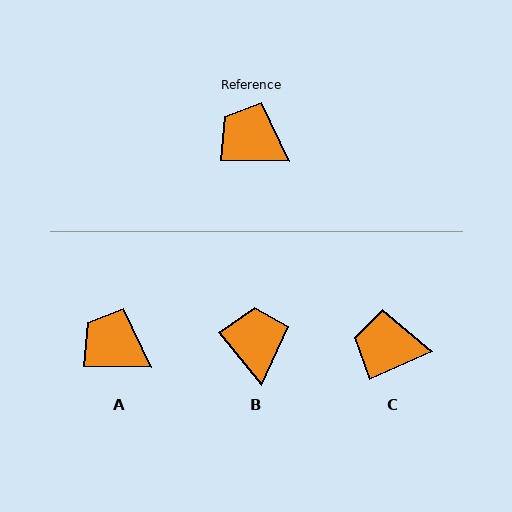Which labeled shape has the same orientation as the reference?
A.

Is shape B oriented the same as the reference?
No, it is off by about 50 degrees.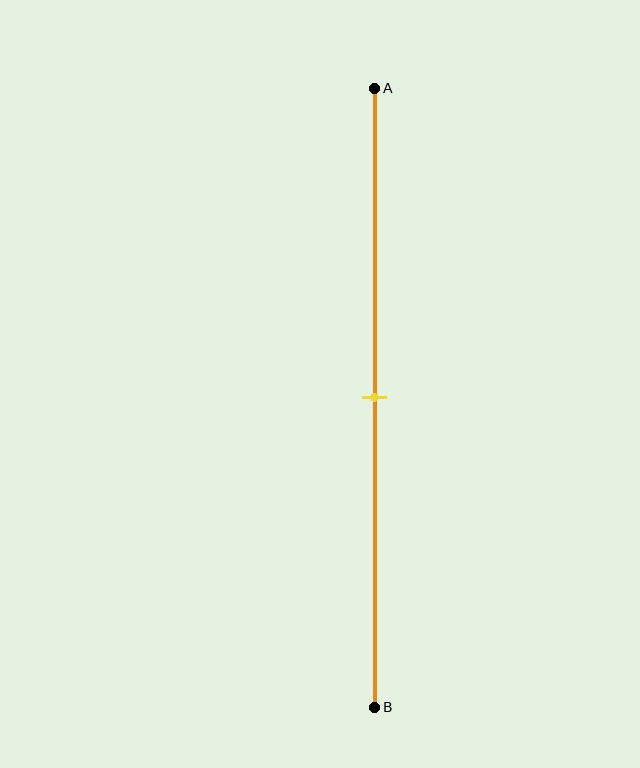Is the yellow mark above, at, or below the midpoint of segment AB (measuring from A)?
The yellow mark is approximately at the midpoint of segment AB.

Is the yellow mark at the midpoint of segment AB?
Yes, the mark is approximately at the midpoint.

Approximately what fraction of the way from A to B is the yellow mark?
The yellow mark is approximately 50% of the way from A to B.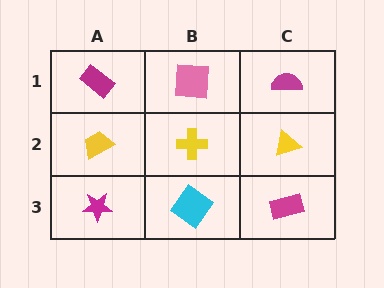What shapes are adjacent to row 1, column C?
A yellow triangle (row 2, column C), a pink square (row 1, column B).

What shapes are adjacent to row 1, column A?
A yellow trapezoid (row 2, column A), a pink square (row 1, column B).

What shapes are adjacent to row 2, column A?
A magenta rectangle (row 1, column A), a magenta star (row 3, column A), a yellow cross (row 2, column B).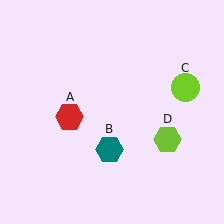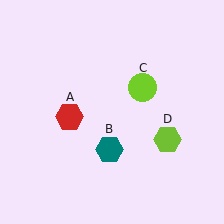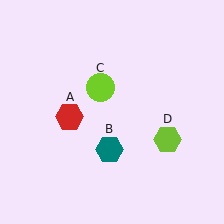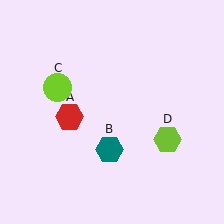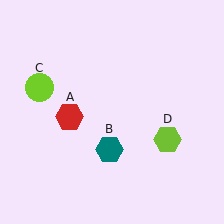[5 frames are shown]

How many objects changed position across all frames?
1 object changed position: lime circle (object C).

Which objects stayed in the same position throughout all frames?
Red hexagon (object A) and teal hexagon (object B) and lime hexagon (object D) remained stationary.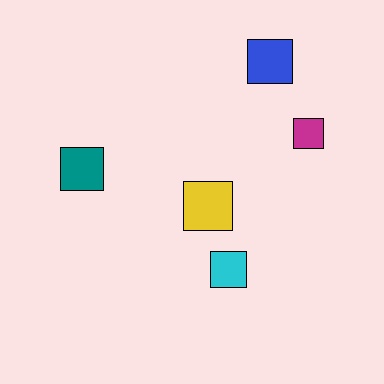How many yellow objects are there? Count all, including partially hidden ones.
There is 1 yellow object.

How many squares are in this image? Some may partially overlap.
There are 5 squares.